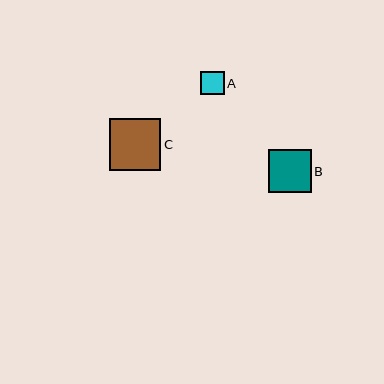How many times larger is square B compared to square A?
Square B is approximately 1.9 times the size of square A.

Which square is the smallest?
Square A is the smallest with a size of approximately 23 pixels.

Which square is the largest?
Square C is the largest with a size of approximately 51 pixels.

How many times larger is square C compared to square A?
Square C is approximately 2.2 times the size of square A.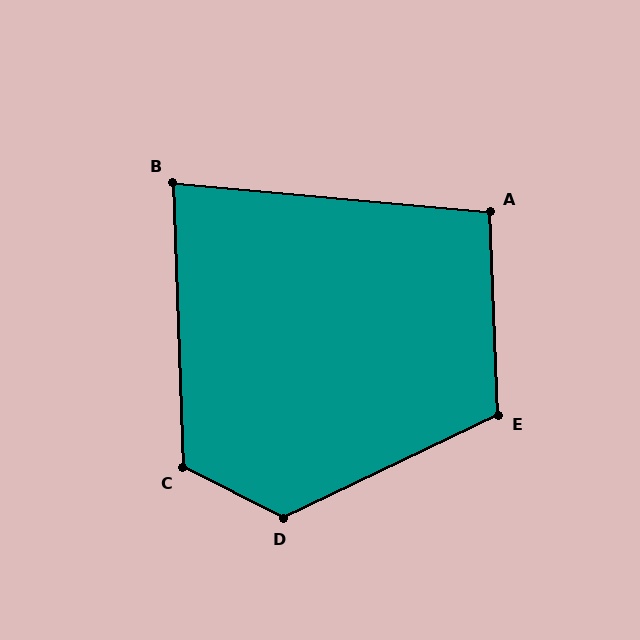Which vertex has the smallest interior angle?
B, at approximately 83 degrees.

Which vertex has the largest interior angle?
D, at approximately 128 degrees.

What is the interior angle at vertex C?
Approximately 119 degrees (obtuse).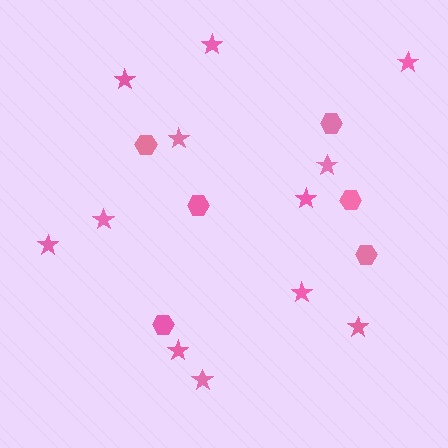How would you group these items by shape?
There are 2 groups: one group of hexagons (6) and one group of stars (12).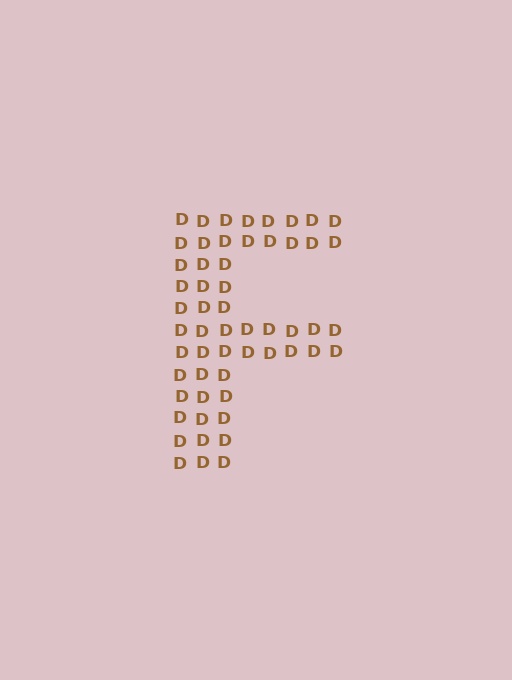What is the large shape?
The large shape is the letter F.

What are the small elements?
The small elements are letter D's.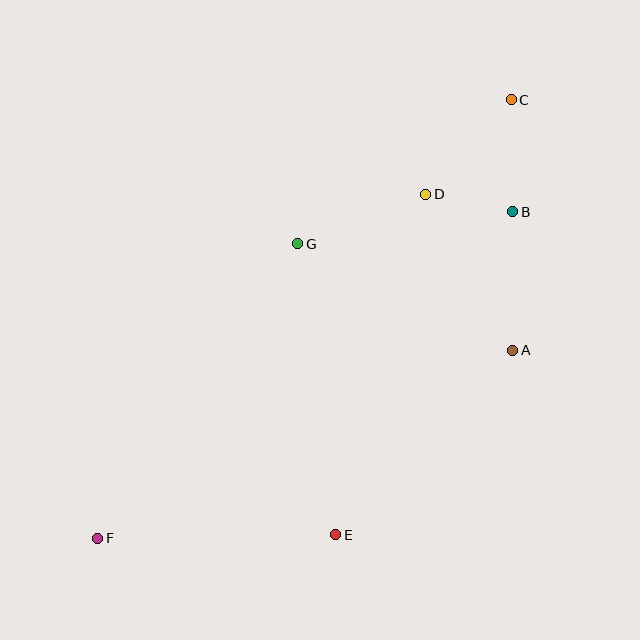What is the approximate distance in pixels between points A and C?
The distance between A and C is approximately 250 pixels.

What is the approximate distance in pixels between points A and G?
The distance between A and G is approximately 240 pixels.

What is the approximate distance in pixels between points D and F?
The distance between D and F is approximately 475 pixels.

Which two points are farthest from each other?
Points C and F are farthest from each other.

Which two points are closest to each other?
Points B and D are closest to each other.